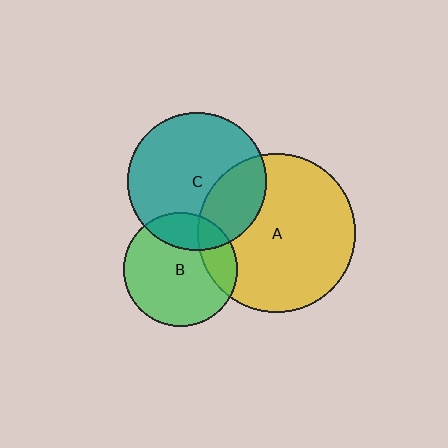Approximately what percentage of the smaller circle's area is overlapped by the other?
Approximately 20%.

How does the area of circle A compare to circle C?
Approximately 1.3 times.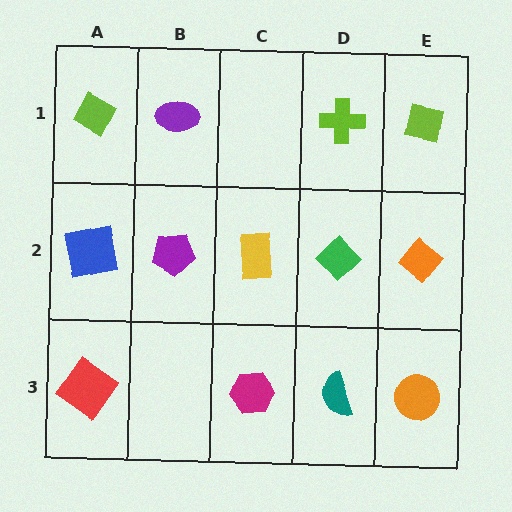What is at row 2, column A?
A blue square.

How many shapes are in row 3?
4 shapes.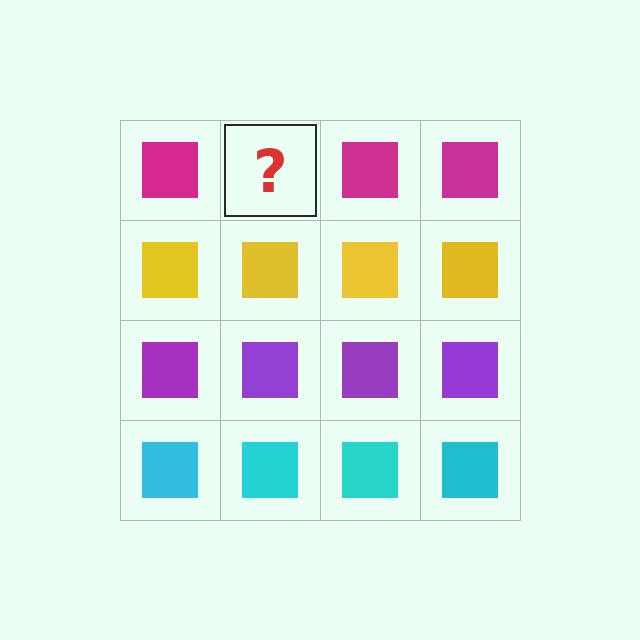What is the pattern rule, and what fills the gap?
The rule is that each row has a consistent color. The gap should be filled with a magenta square.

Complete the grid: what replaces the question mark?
The question mark should be replaced with a magenta square.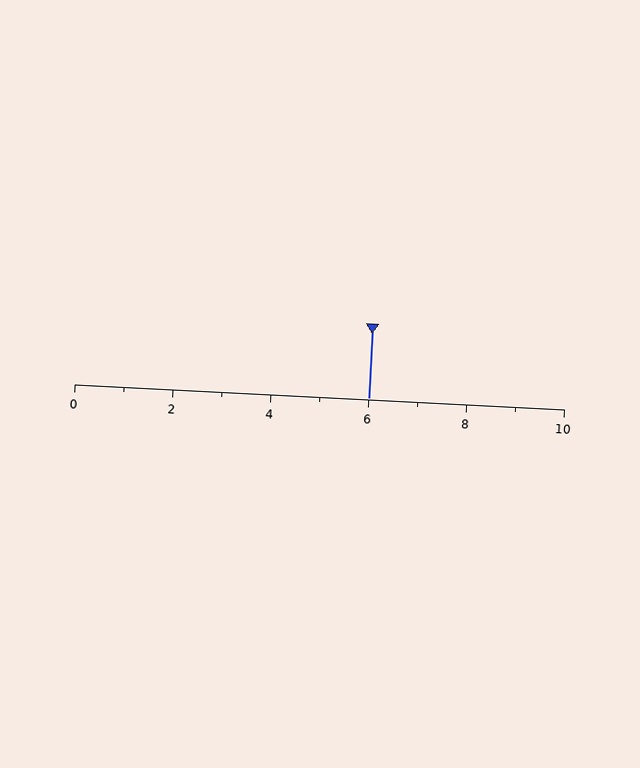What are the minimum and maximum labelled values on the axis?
The axis runs from 0 to 10.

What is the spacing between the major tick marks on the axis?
The major ticks are spaced 2 apart.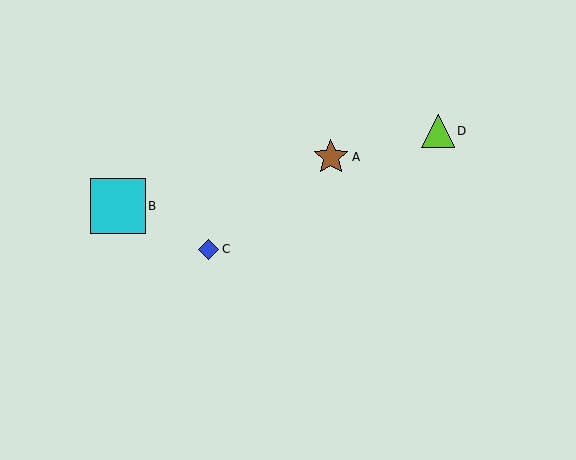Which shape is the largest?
The cyan square (labeled B) is the largest.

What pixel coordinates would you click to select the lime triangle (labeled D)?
Click at (438, 131) to select the lime triangle D.